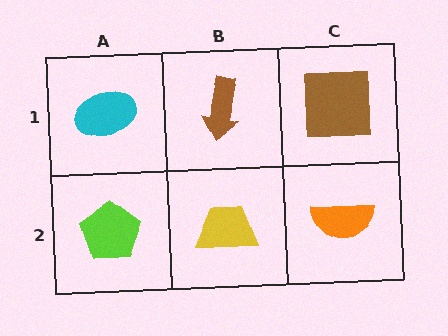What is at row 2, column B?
A yellow trapezoid.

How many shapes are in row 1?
3 shapes.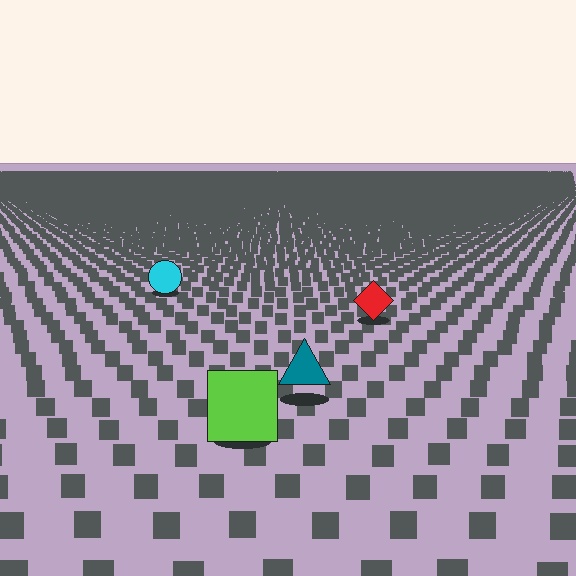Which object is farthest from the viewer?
The cyan circle is farthest from the viewer. It appears smaller and the ground texture around it is denser.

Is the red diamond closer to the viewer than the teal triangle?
No. The teal triangle is closer — you can tell from the texture gradient: the ground texture is coarser near it.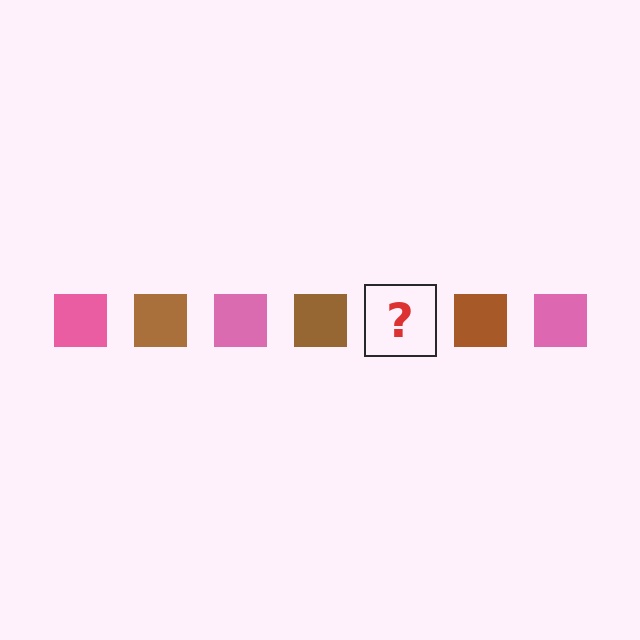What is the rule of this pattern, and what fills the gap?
The rule is that the pattern cycles through pink, brown squares. The gap should be filled with a pink square.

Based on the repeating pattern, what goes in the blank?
The blank should be a pink square.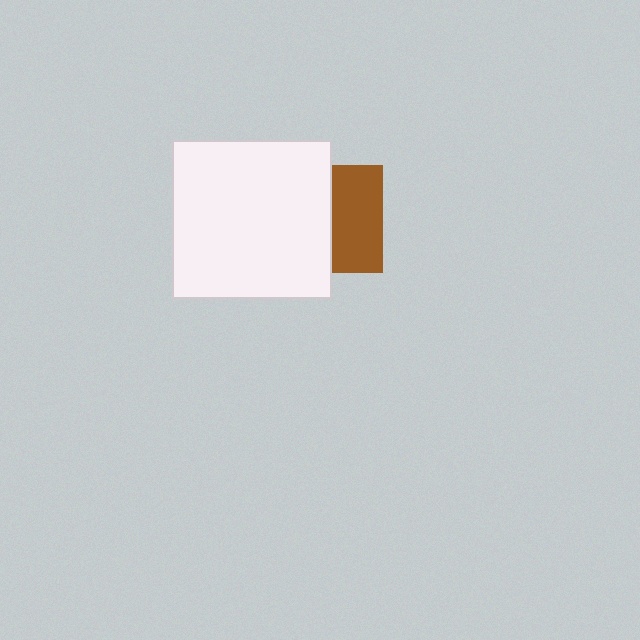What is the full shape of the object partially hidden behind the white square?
The partially hidden object is a brown square.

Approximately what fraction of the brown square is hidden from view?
Roughly 52% of the brown square is hidden behind the white square.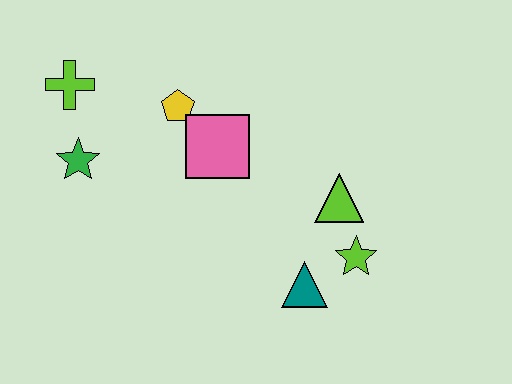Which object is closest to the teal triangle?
The lime star is closest to the teal triangle.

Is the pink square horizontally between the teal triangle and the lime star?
No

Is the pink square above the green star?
Yes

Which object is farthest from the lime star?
The lime cross is farthest from the lime star.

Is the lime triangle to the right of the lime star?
No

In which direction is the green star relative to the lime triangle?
The green star is to the left of the lime triangle.